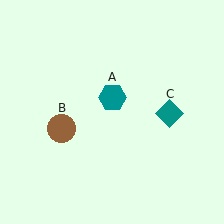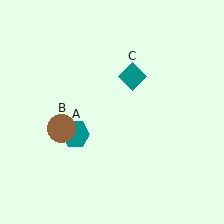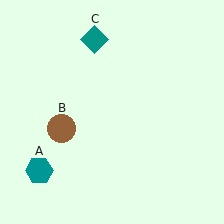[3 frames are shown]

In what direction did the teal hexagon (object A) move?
The teal hexagon (object A) moved down and to the left.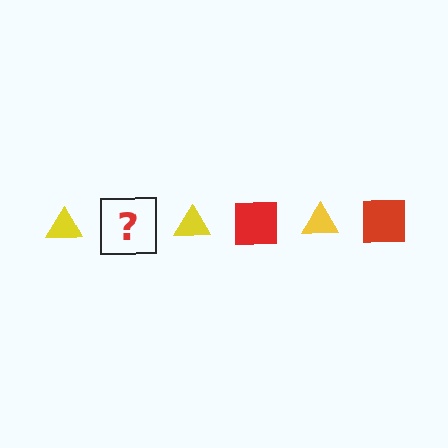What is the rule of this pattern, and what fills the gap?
The rule is that the pattern alternates between yellow triangle and red square. The gap should be filled with a red square.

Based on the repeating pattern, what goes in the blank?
The blank should be a red square.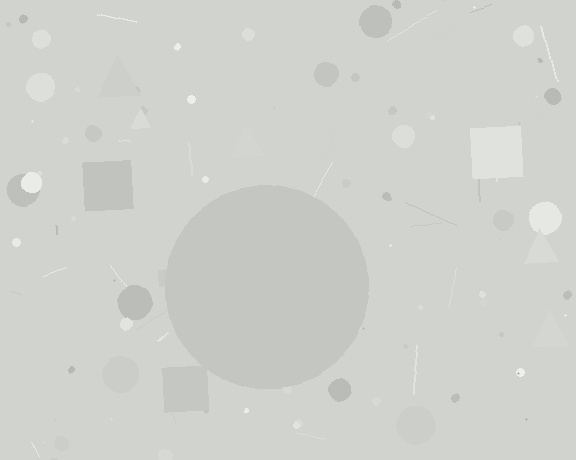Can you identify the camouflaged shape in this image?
The camouflaged shape is a circle.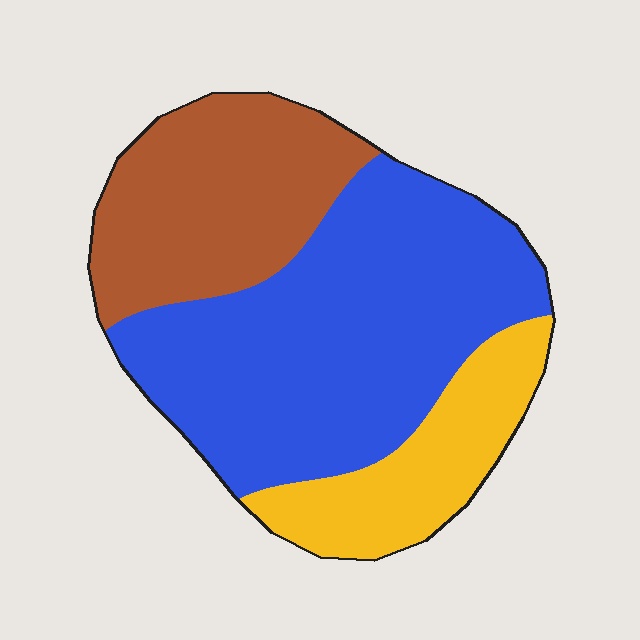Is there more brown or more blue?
Blue.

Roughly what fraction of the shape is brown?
Brown takes up about one quarter (1/4) of the shape.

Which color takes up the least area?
Yellow, at roughly 20%.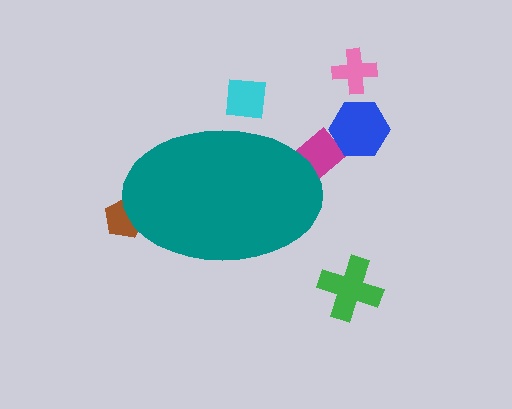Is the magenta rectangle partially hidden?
Yes, the magenta rectangle is partially hidden behind the teal ellipse.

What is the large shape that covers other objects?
A teal ellipse.